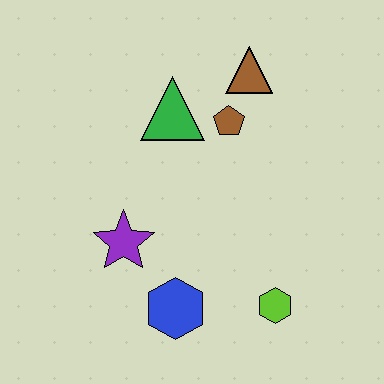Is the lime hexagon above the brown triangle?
No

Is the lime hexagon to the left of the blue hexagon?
No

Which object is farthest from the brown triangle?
The blue hexagon is farthest from the brown triangle.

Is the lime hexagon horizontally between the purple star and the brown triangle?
No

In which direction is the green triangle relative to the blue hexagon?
The green triangle is above the blue hexagon.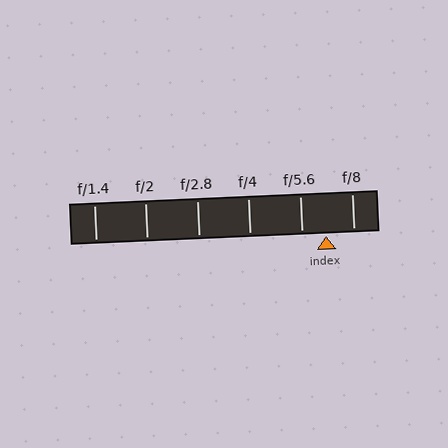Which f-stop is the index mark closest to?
The index mark is closest to f/5.6.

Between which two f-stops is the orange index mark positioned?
The index mark is between f/5.6 and f/8.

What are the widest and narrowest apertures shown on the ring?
The widest aperture shown is f/1.4 and the narrowest is f/8.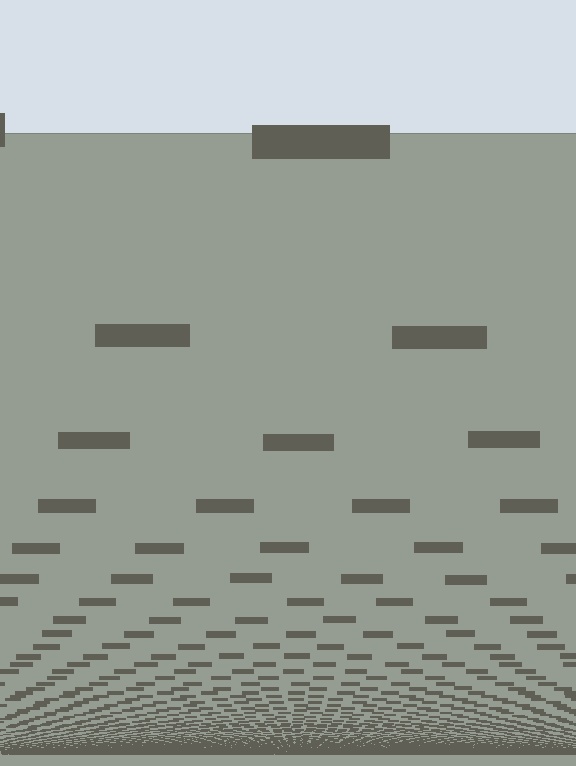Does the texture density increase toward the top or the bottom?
Density increases toward the bottom.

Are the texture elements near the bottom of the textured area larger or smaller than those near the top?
Smaller. The gradient is inverted — elements near the bottom are smaller and denser.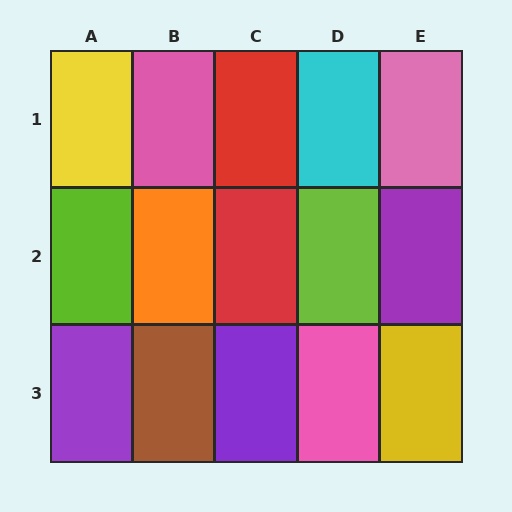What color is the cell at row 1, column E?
Pink.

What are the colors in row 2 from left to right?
Lime, orange, red, lime, purple.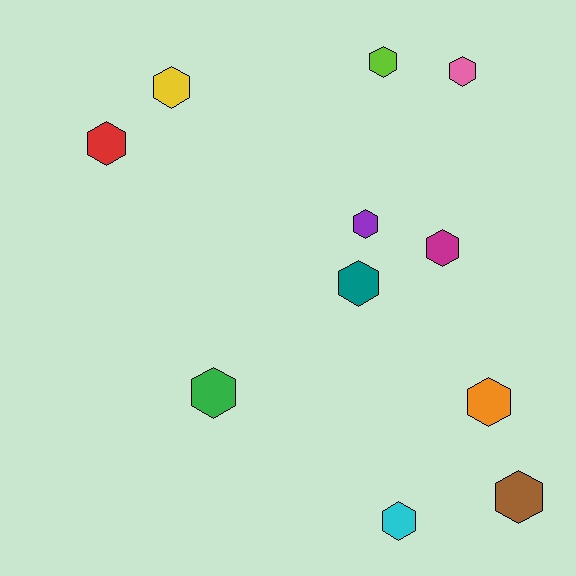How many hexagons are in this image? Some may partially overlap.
There are 11 hexagons.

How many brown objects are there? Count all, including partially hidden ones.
There is 1 brown object.